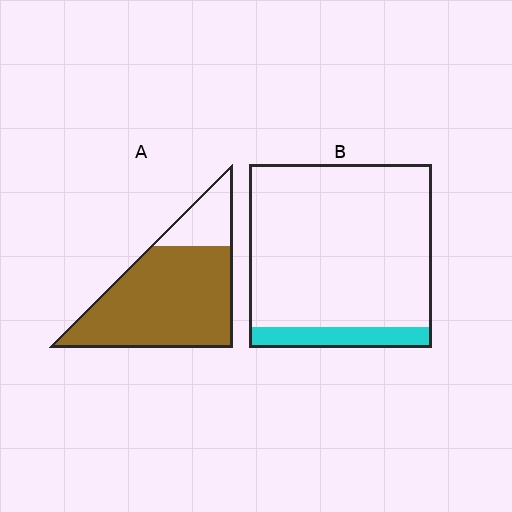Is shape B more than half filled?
No.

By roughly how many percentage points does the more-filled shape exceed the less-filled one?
By roughly 70 percentage points (A over B).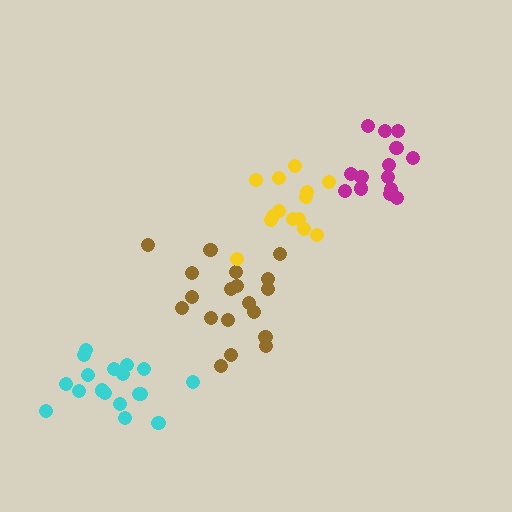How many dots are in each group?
Group 1: 19 dots, Group 2: 14 dots, Group 3: 14 dots, Group 4: 18 dots (65 total).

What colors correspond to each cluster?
The clusters are colored: brown, magenta, yellow, cyan.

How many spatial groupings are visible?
There are 4 spatial groupings.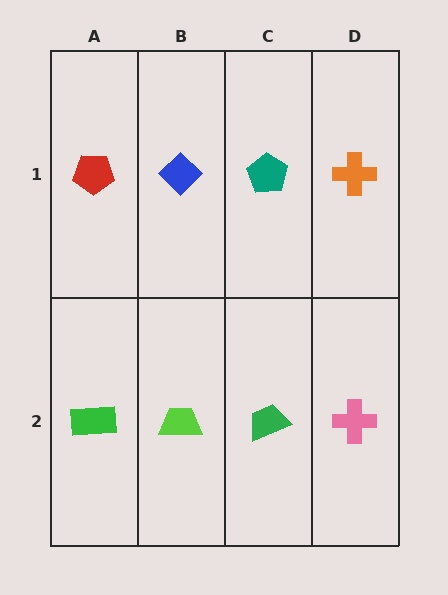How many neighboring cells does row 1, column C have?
3.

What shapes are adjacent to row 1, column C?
A green trapezoid (row 2, column C), a blue diamond (row 1, column B), an orange cross (row 1, column D).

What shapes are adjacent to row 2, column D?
An orange cross (row 1, column D), a green trapezoid (row 2, column C).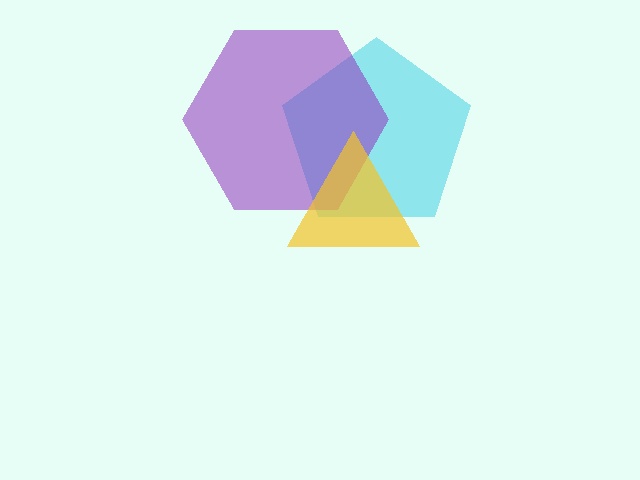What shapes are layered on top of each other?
The layered shapes are: a cyan pentagon, a purple hexagon, a yellow triangle.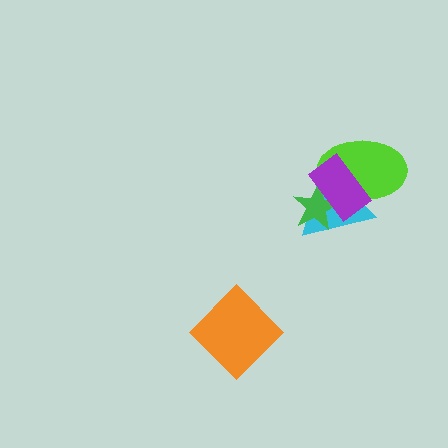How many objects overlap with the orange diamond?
0 objects overlap with the orange diamond.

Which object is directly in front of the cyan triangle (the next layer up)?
The green star is directly in front of the cyan triangle.